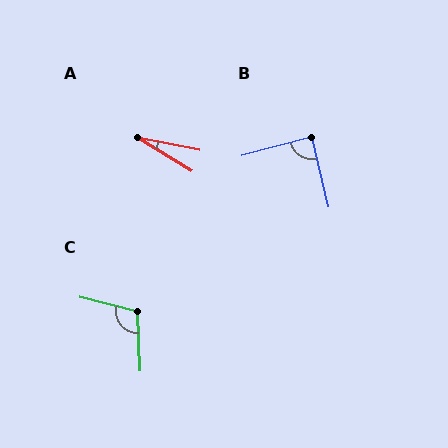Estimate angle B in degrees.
Approximately 88 degrees.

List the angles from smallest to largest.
A (21°), B (88°), C (107°).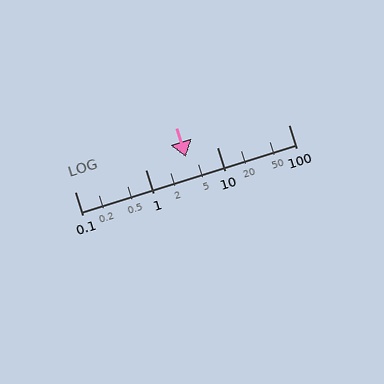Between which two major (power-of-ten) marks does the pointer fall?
The pointer is between 1 and 10.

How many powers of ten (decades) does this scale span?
The scale spans 3 decades, from 0.1 to 100.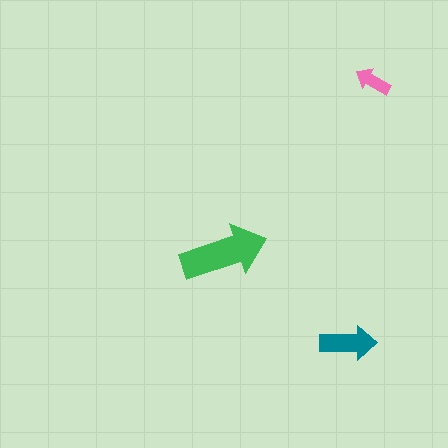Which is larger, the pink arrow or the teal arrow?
The teal one.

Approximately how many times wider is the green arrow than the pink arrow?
About 2.5 times wider.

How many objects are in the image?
There are 3 objects in the image.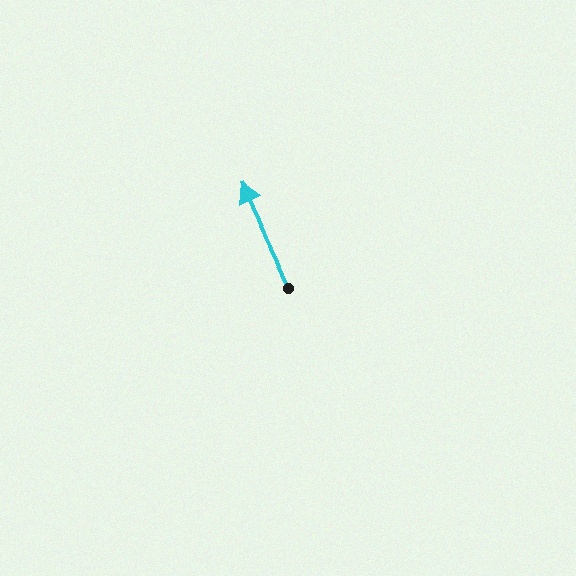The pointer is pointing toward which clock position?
Roughly 11 o'clock.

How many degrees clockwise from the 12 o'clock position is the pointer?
Approximately 335 degrees.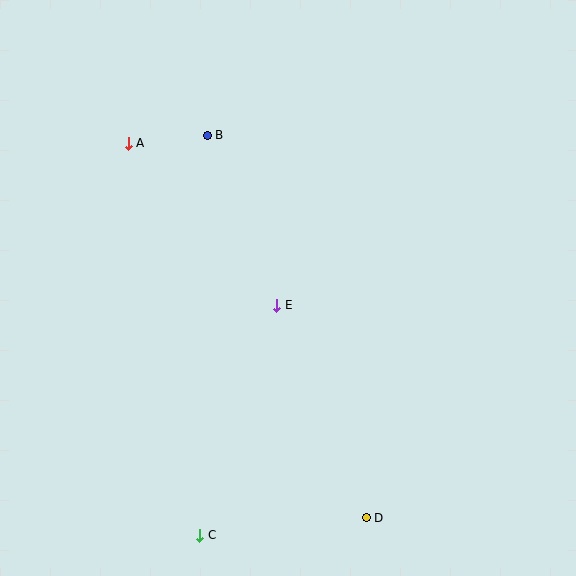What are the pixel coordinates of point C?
Point C is at (200, 535).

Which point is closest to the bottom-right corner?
Point D is closest to the bottom-right corner.